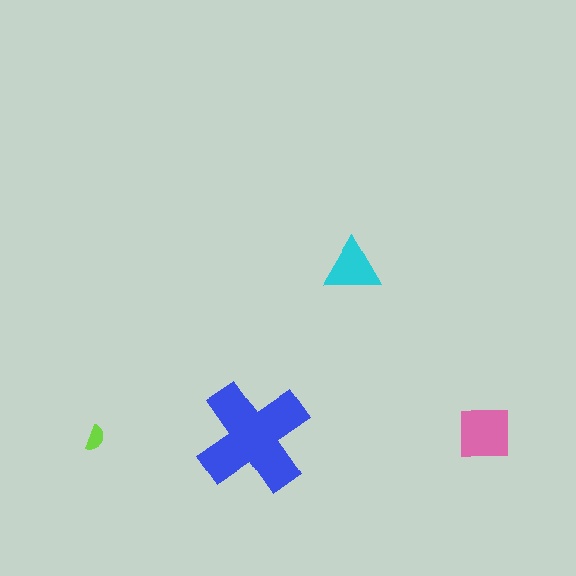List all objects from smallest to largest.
The lime semicircle, the cyan triangle, the pink square, the blue cross.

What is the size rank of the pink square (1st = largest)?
2nd.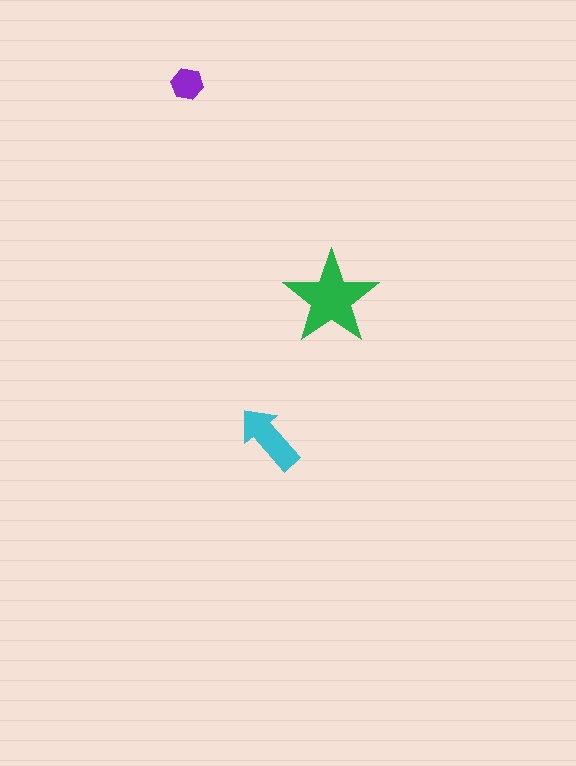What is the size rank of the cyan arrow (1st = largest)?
2nd.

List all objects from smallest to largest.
The purple hexagon, the cyan arrow, the green star.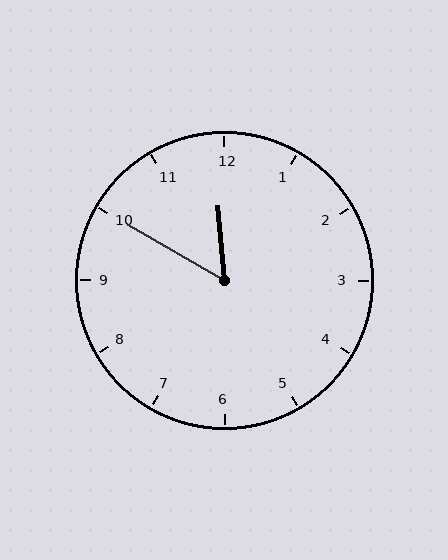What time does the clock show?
11:50.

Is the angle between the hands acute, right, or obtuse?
It is acute.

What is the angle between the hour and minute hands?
Approximately 55 degrees.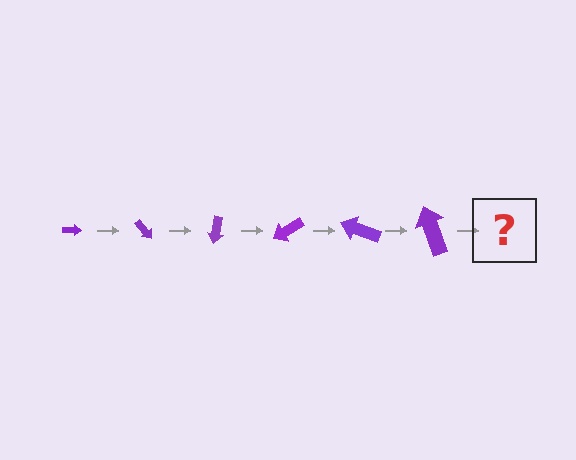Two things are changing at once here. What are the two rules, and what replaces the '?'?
The two rules are that the arrow grows larger each step and it rotates 50 degrees each step. The '?' should be an arrow, larger than the previous one and rotated 300 degrees from the start.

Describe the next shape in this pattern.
It should be an arrow, larger than the previous one and rotated 300 degrees from the start.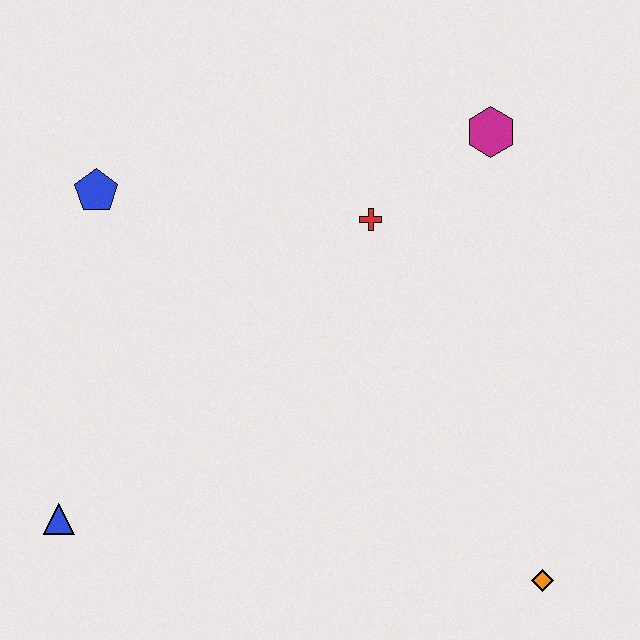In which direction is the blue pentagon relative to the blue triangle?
The blue pentagon is above the blue triangle.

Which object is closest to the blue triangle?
The blue pentagon is closest to the blue triangle.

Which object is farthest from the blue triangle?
The magenta hexagon is farthest from the blue triangle.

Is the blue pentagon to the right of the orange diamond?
No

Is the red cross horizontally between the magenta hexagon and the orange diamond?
No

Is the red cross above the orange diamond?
Yes